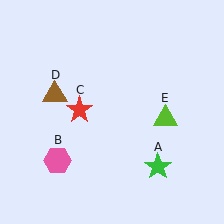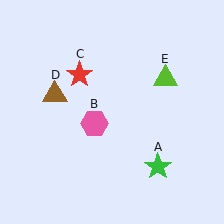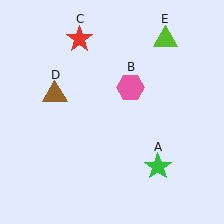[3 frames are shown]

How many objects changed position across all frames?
3 objects changed position: pink hexagon (object B), red star (object C), lime triangle (object E).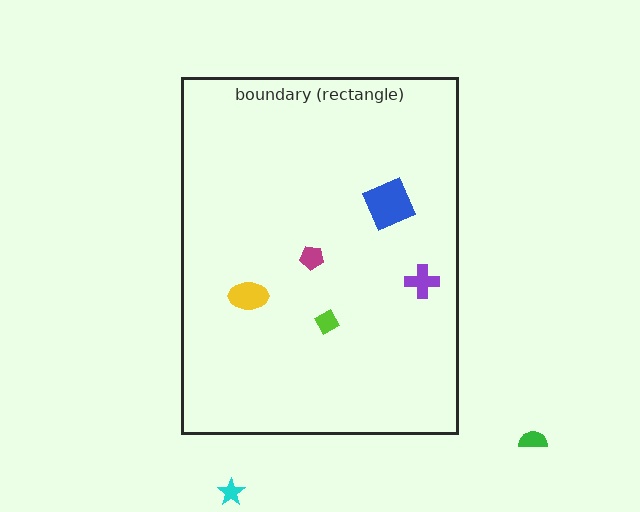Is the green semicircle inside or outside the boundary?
Outside.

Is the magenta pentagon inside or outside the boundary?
Inside.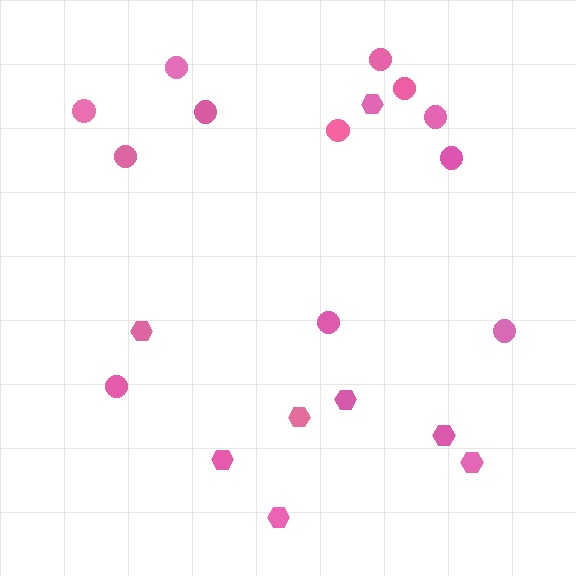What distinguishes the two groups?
There are 2 groups: one group of hexagons (8) and one group of circles (12).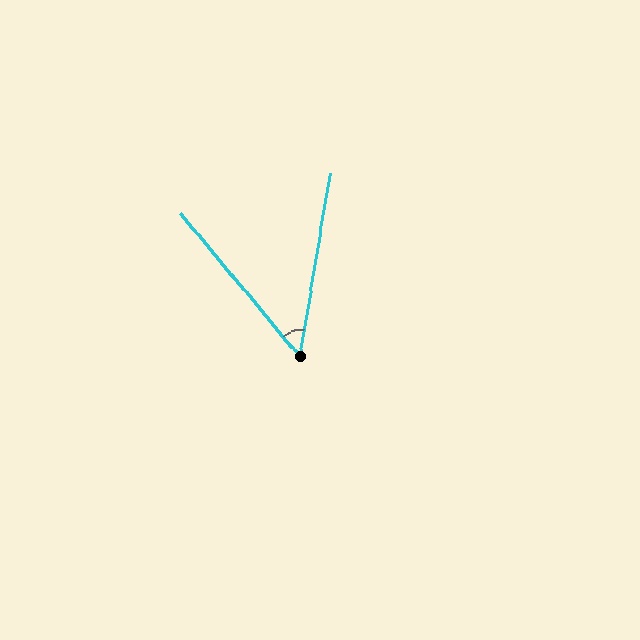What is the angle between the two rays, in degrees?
Approximately 49 degrees.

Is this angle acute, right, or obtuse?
It is acute.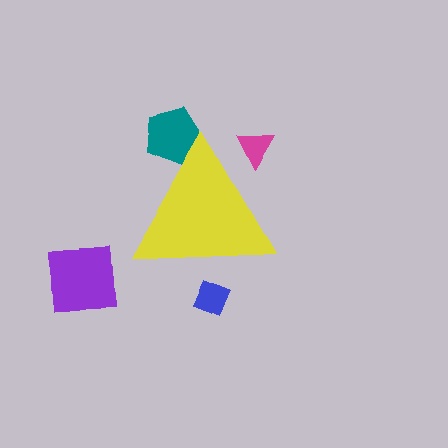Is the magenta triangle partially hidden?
Yes, the magenta triangle is partially hidden behind the yellow triangle.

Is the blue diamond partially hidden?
Yes, the blue diamond is partially hidden behind the yellow triangle.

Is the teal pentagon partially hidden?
Yes, the teal pentagon is partially hidden behind the yellow triangle.